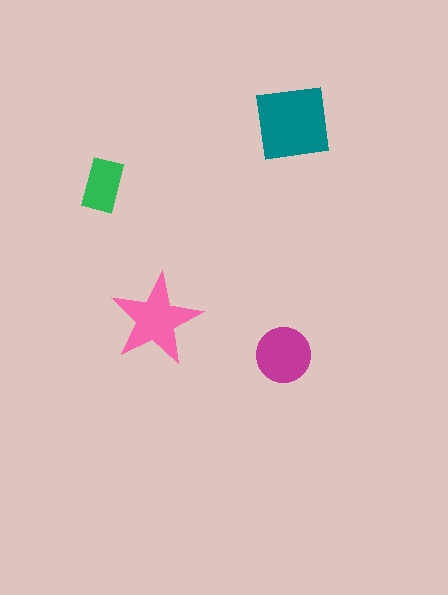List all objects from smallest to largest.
The green rectangle, the magenta circle, the pink star, the teal square.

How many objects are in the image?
There are 4 objects in the image.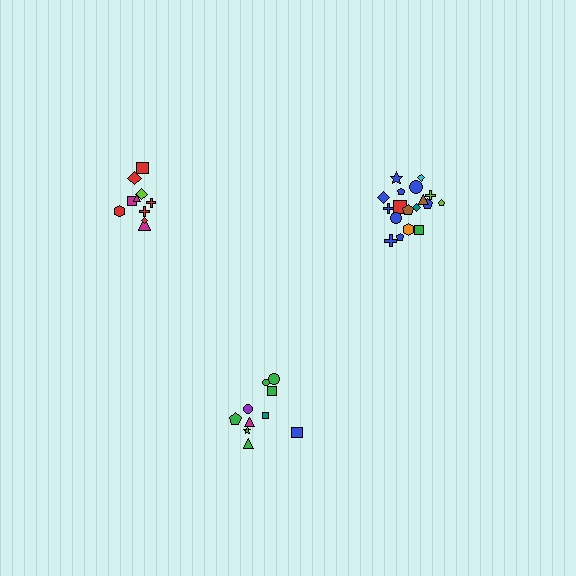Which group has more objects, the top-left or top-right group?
The top-right group.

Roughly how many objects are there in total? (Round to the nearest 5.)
Roughly 40 objects in total.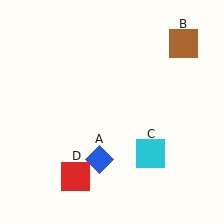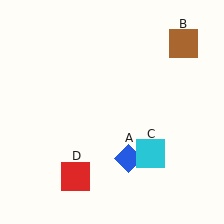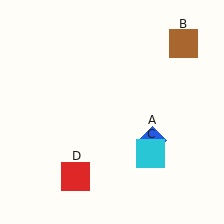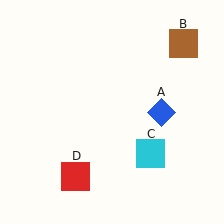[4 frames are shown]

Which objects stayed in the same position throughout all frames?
Brown square (object B) and cyan square (object C) and red square (object D) remained stationary.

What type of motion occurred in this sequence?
The blue diamond (object A) rotated counterclockwise around the center of the scene.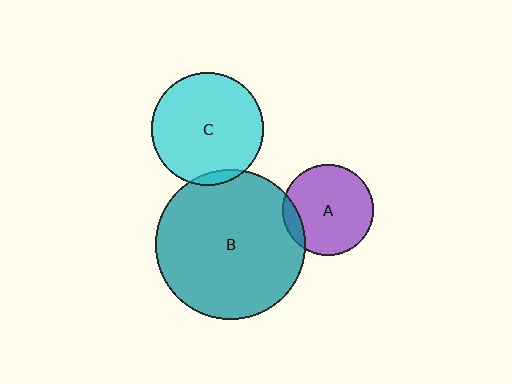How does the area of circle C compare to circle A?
Approximately 1.5 times.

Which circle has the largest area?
Circle B (teal).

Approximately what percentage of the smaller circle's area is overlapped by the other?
Approximately 5%.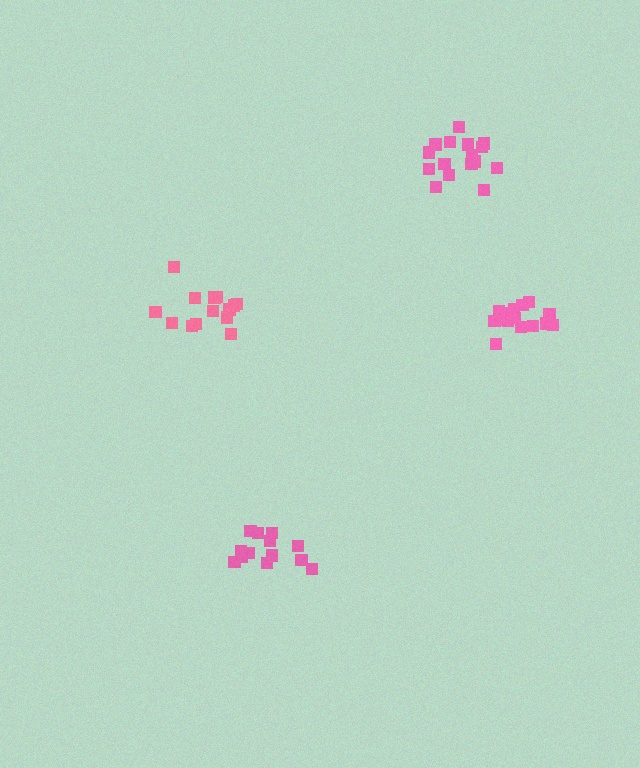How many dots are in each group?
Group 1: 13 dots, Group 2: 14 dots, Group 3: 16 dots, Group 4: 15 dots (58 total).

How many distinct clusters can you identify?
There are 4 distinct clusters.